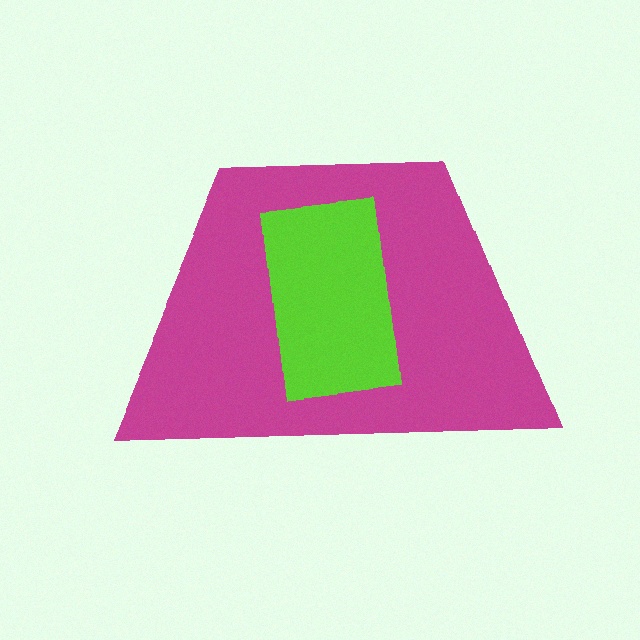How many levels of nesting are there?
2.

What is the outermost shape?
The magenta trapezoid.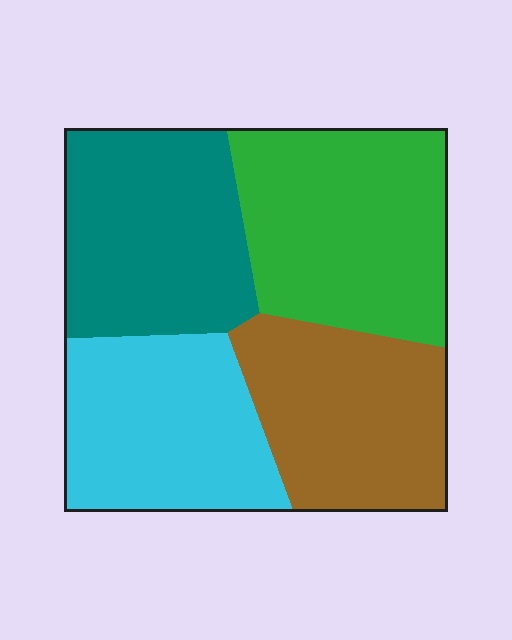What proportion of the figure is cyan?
Cyan takes up less than a quarter of the figure.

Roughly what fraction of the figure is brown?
Brown covers 23% of the figure.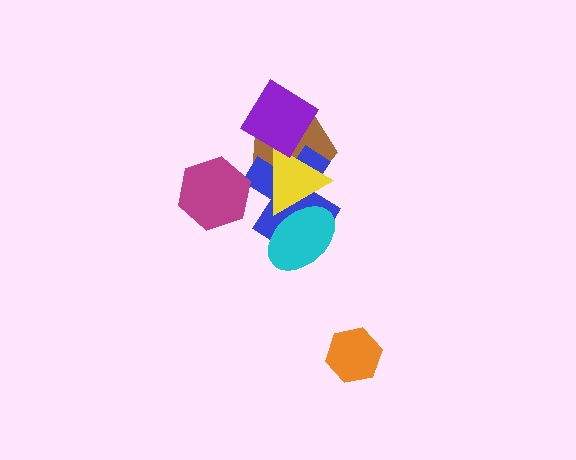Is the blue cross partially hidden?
Yes, it is partially covered by another shape.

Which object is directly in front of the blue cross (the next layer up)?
The magenta hexagon is directly in front of the blue cross.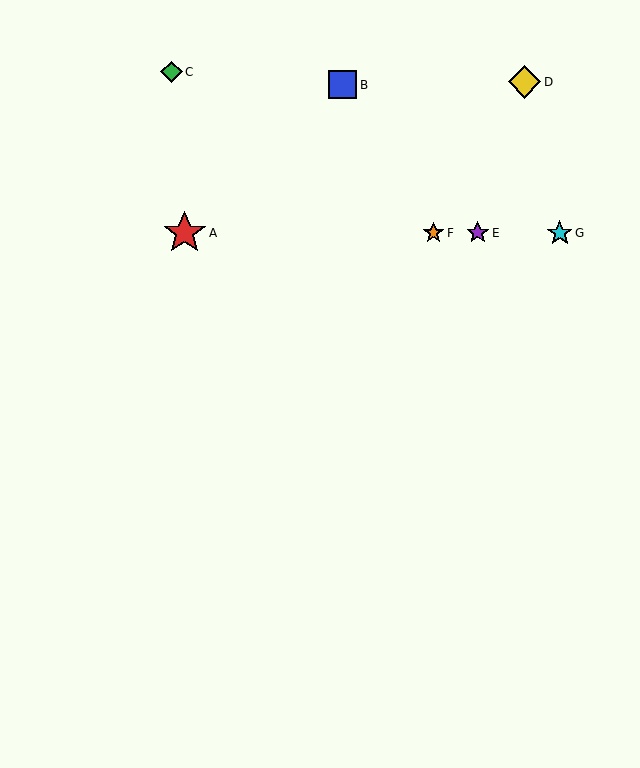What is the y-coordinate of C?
Object C is at y≈72.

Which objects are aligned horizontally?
Objects A, E, F, G are aligned horizontally.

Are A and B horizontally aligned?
No, A is at y≈233 and B is at y≈85.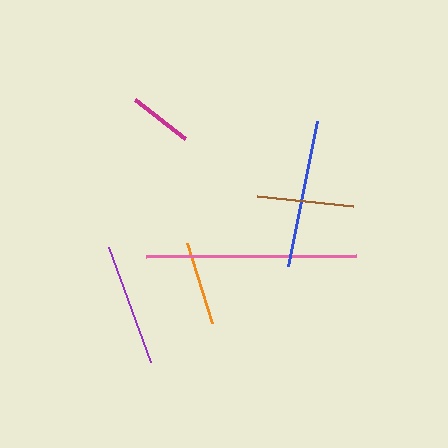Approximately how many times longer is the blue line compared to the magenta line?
The blue line is approximately 2.3 times the length of the magenta line.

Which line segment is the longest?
The pink line is the longest at approximately 210 pixels.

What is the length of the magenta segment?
The magenta segment is approximately 64 pixels long.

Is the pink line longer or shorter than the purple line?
The pink line is longer than the purple line.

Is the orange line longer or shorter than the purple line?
The purple line is longer than the orange line.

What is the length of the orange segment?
The orange segment is approximately 84 pixels long.